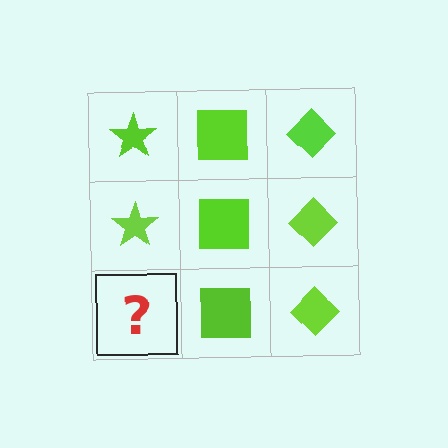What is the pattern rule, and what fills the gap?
The rule is that each column has a consistent shape. The gap should be filled with a lime star.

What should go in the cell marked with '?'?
The missing cell should contain a lime star.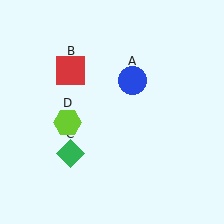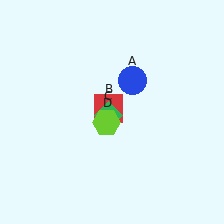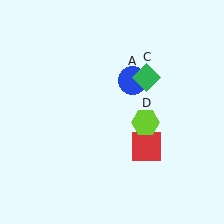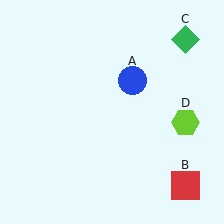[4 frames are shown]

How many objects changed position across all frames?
3 objects changed position: red square (object B), green diamond (object C), lime hexagon (object D).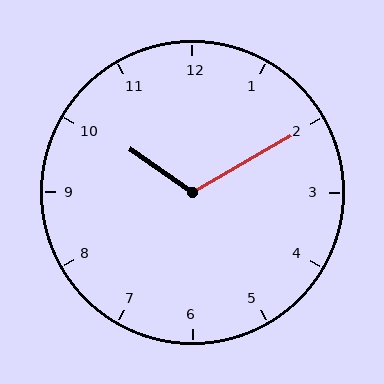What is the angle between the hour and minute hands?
Approximately 115 degrees.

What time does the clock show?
10:10.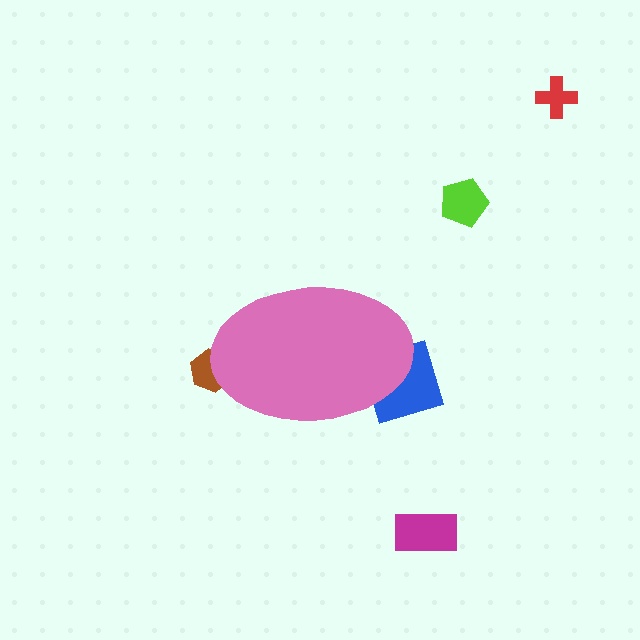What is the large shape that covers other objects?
A pink ellipse.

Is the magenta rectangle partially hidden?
No, the magenta rectangle is fully visible.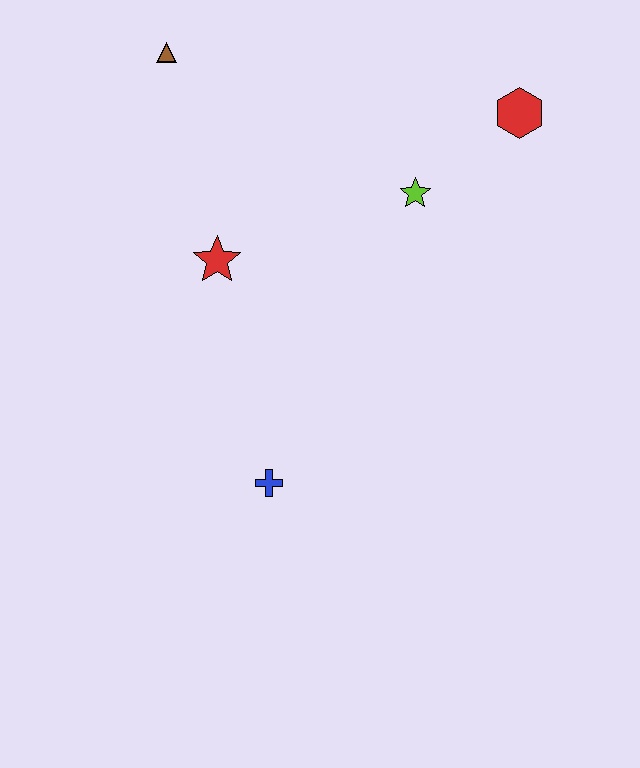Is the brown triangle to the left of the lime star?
Yes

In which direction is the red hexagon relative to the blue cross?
The red hexagon is above the blue cross.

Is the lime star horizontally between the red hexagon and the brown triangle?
Yes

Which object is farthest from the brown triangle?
The blue cross is farthest from the brown triangle.